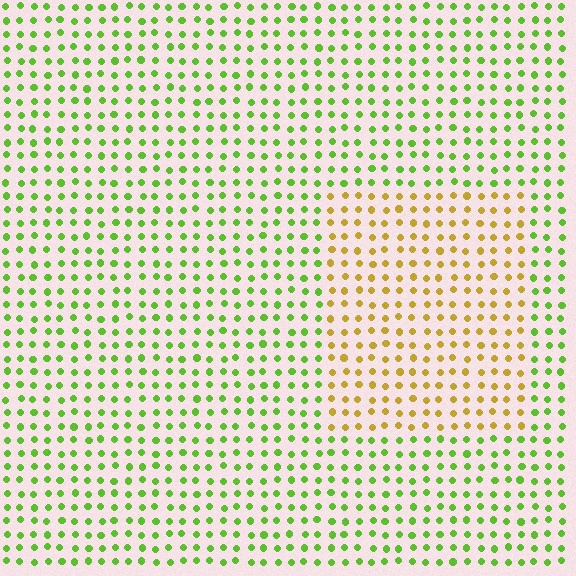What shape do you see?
I see a rectangle.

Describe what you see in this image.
The image is filled with small lime elements in a uniform arrangement. A rectangle-shaped region is visible where the elements are tinted to a slightly different hue, forming a subtle color boundary.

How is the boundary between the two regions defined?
The boundary is defined purely by a slight shift in hue (about 53 degrees). Spacing, size, and orientation are identical on both sides.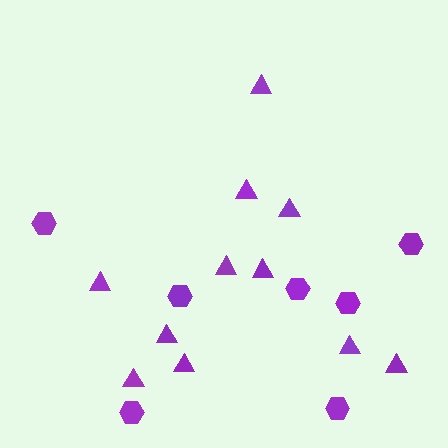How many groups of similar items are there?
There are 2 groups: one group of triangles (11) and one group of hexagons (7).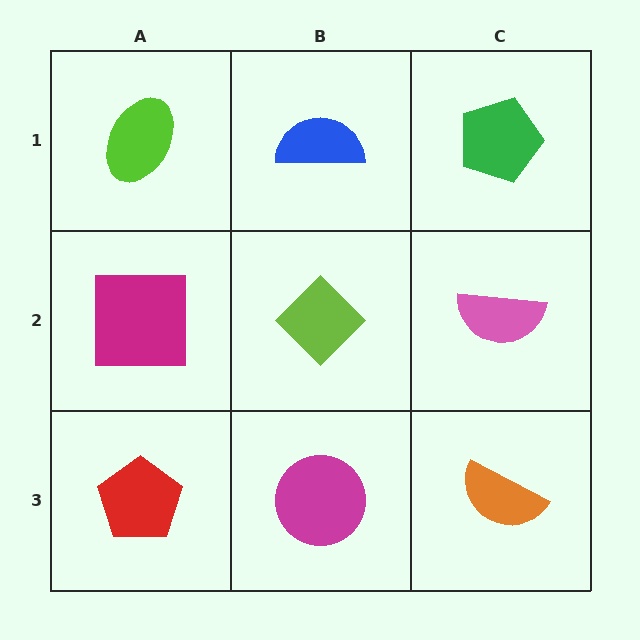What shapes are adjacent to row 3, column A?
A magenta square (row 2, column A), a magenta circle (row 3, column B).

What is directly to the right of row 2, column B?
A pink semicircle.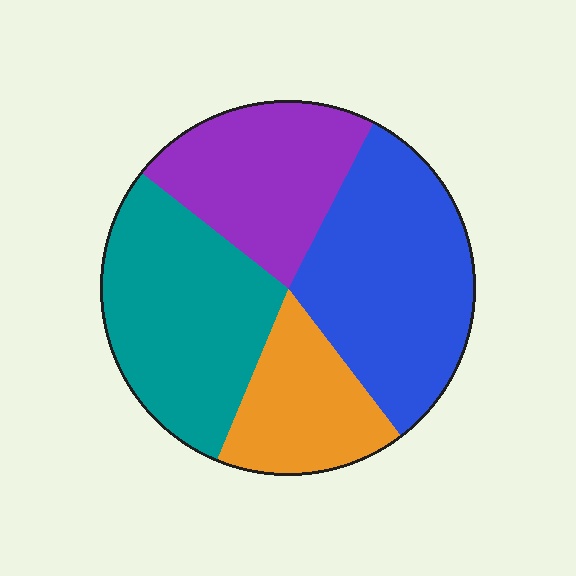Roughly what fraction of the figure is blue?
Blue covers about 30% of the figure.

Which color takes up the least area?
Orange, at roughly 15%.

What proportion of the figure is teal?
Teal takes up about one third (1/3) of the figure.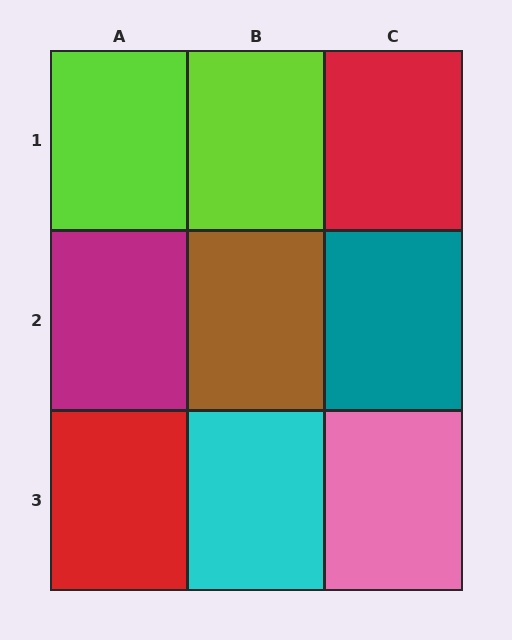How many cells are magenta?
1 cell is magenta.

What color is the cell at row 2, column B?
Brown.